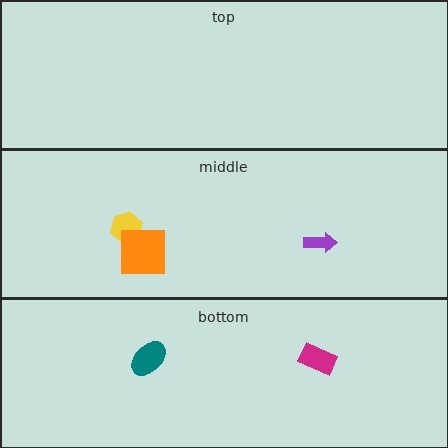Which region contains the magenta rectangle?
The bottom region.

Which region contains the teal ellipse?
The bottom region.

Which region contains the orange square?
The middle region.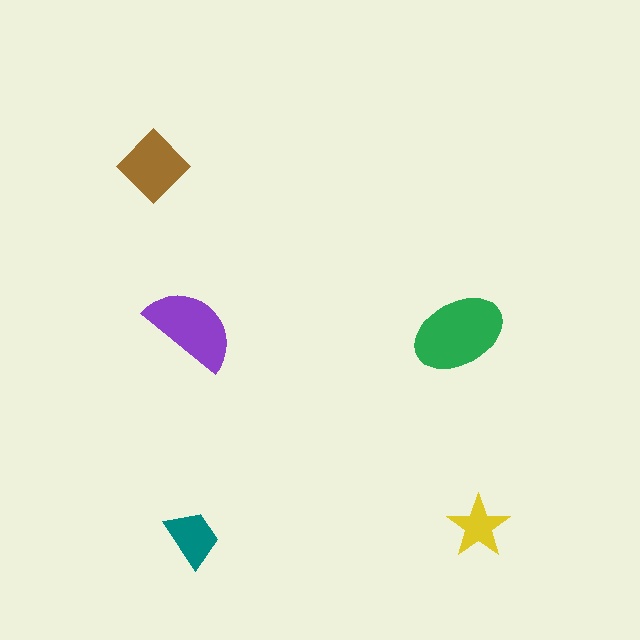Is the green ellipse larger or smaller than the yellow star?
Larger.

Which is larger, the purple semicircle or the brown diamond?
The purple semicircle.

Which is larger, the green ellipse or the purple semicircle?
The green ellipse.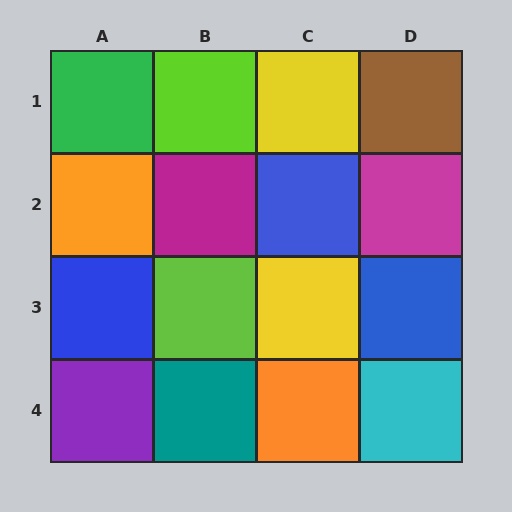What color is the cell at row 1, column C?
Yellow.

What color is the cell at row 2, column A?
Orange.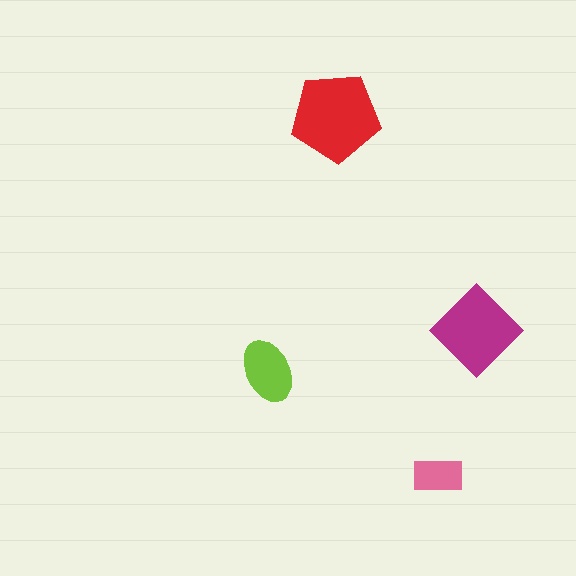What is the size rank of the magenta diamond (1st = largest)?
2nd.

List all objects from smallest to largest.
The pink rectangle, the lime ellipse, the magenta diamond, the red pentagon.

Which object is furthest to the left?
The lime ellipse is leftmost.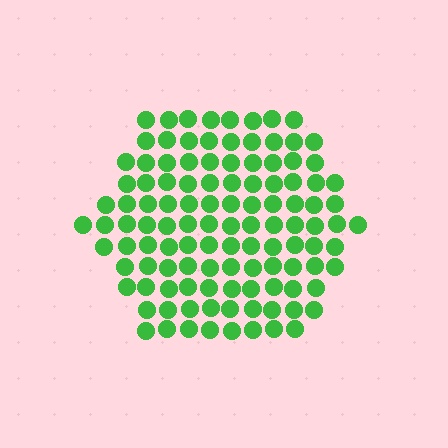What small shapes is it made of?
It is made of small circles.